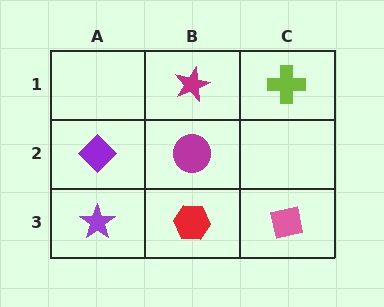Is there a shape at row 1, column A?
No, that cell is empty.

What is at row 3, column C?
A pink square.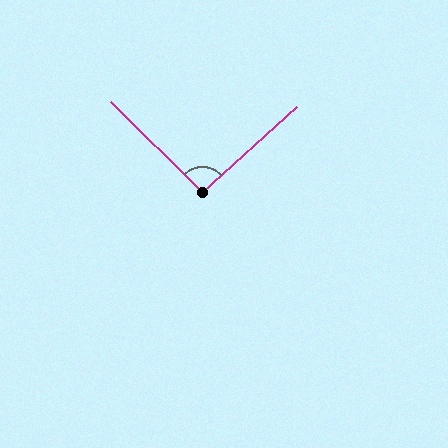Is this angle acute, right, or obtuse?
It is approximately a right angle.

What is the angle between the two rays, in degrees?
Approximately 93 degrees.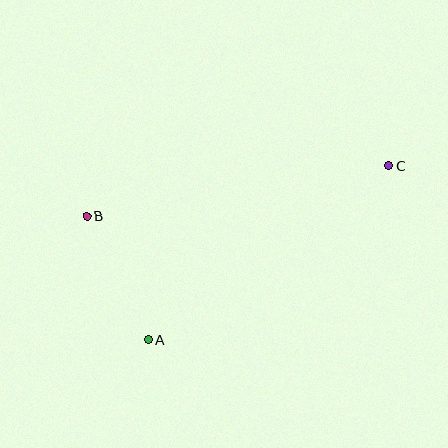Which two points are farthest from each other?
Points B and C are farthest from each other.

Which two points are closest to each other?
Points A and B are closest to each other.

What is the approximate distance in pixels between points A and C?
The distance between A and C is approximately 297 pixels.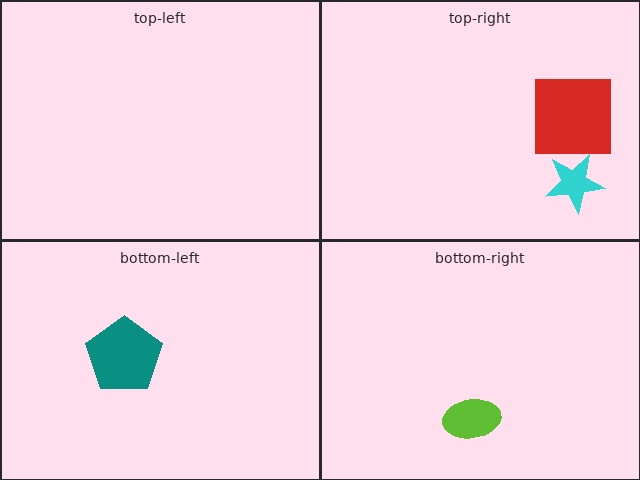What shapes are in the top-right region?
The cyan star, the red square.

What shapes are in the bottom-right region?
The lime ellipse.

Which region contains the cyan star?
The top-right region.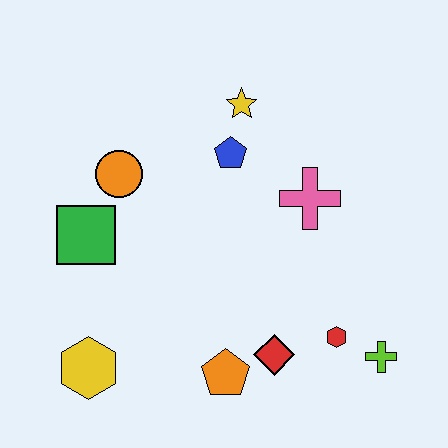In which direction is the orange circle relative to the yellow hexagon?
The orange circle is above the yellow hexagon.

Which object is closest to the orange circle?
The green square is closest to the orange circle.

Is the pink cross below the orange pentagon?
No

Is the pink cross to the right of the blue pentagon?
Yes